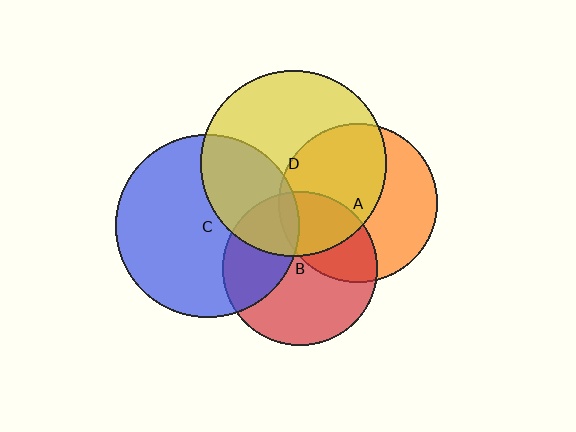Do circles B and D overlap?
Yes.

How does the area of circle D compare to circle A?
Approximately 1.4 times.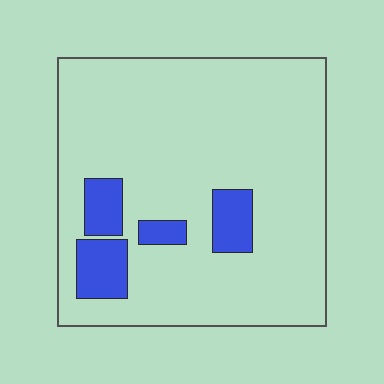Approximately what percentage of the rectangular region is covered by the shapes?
Approximately 15%.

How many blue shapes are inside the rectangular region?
4.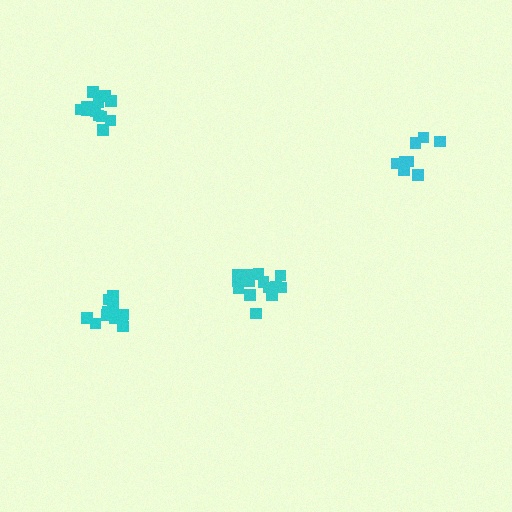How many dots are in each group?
Group 1: 15 dots, Group 2: 12 dots, Group 3: 9 dots, Group 4: 12 dots (48 total).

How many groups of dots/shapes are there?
There are 4 groups.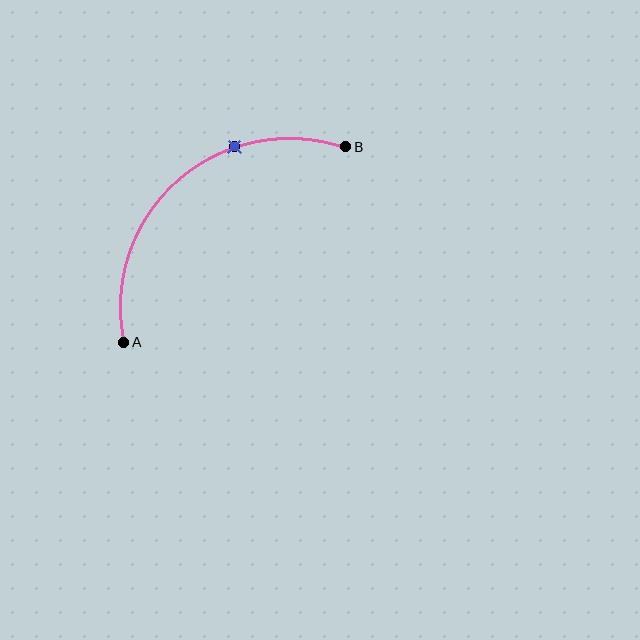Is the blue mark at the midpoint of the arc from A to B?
No. The blue mark lies on the arc but is closer to endpoint B. The arc midpoint would be at the point on the curve equidistant along the arc from both A and B.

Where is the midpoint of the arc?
The arc midpoint is the point on the curve farthest from the straight line joining A and B. It sits above and to the left of that line.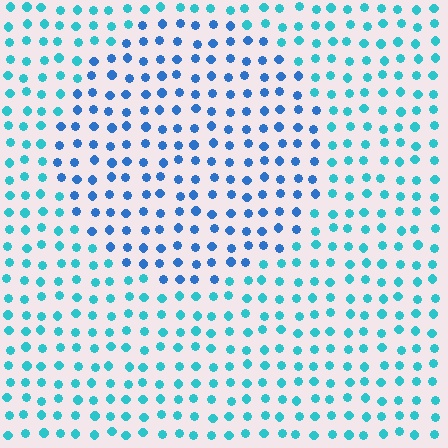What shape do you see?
I see a circle.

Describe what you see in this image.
The image is filled with small cyan elements in a uniform arrangement. A circle-shaped region is visible where the elements are tinted to a slightly different hue, forming a subtle color boundary.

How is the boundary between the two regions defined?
The boundary is defined purely by a slight shift in hue (about 31 degrees). Spacing, size, and orientation are identical on both sides.